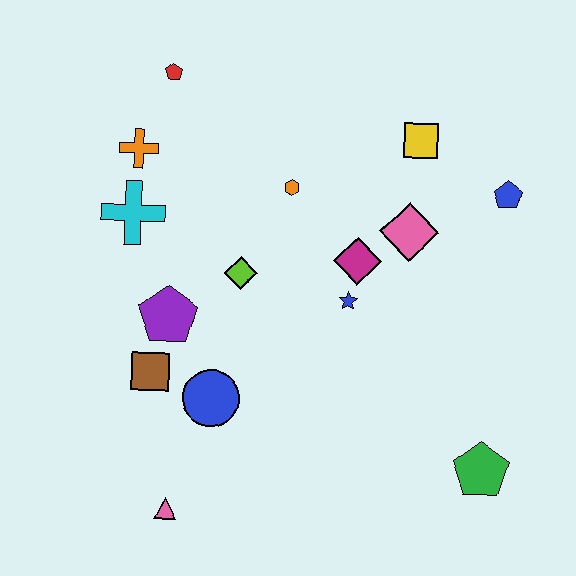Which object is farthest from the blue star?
The red pentagon is farthest from the blue star.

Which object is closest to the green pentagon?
The blue star is closest to the green pentagon.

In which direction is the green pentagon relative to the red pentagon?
The green pentagon is below the red pentagon.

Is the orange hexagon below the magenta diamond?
No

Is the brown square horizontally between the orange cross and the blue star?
Yes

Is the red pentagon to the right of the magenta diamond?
No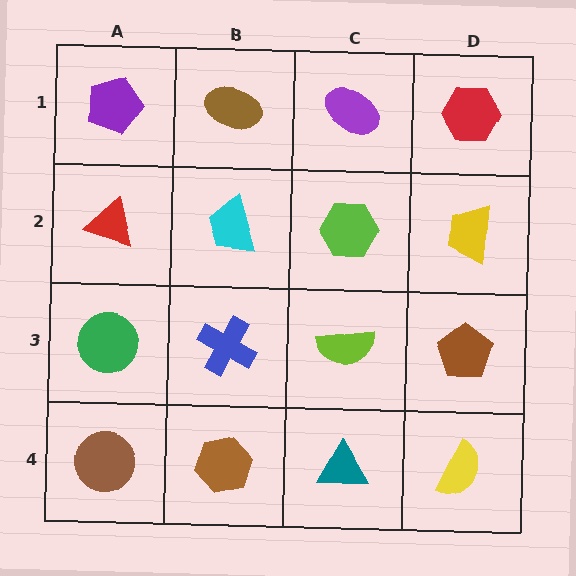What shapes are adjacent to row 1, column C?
A lime hexagon (row 2, column C), a brown ellipse (row 1, column B), a red hexagon (row 1, column D).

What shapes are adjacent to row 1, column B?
A cyan trapezoid (row 2, column B), a purple pentagon (row 1, column A), a purple ellipse (row 1, column C).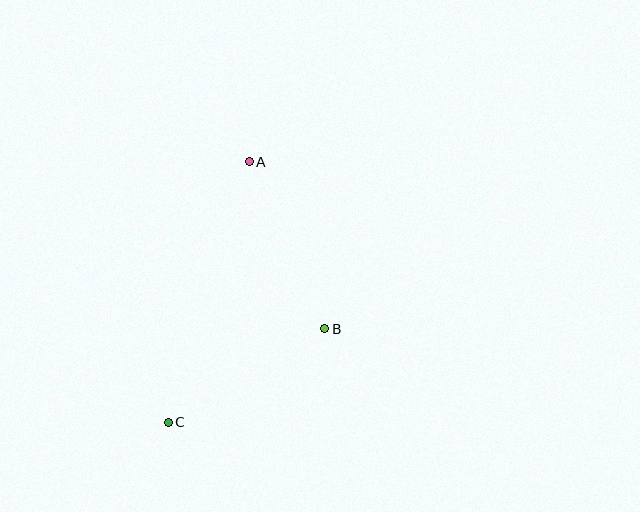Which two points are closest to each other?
Points B and C are closest to each other.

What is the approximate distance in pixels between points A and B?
The distance between A and B is approximately 183 pixels.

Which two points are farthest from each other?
Points A and C are farthest from each other.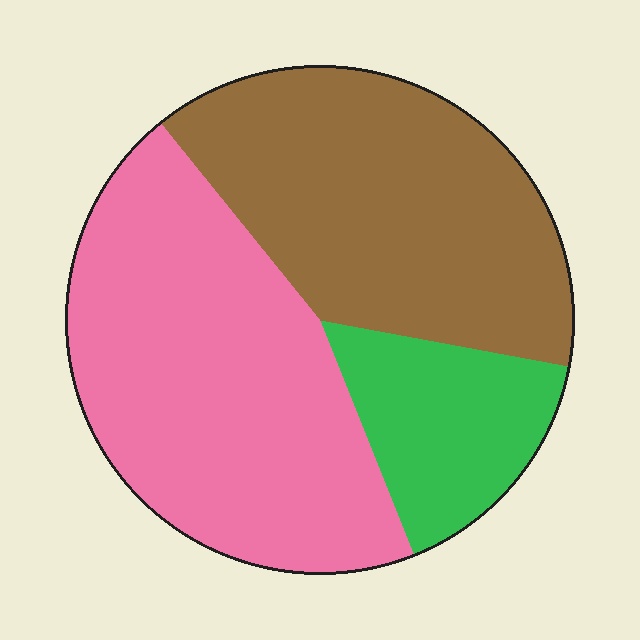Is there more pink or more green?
Pink.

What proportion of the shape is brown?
Brown takes up about two fifths (2/5) of the shape.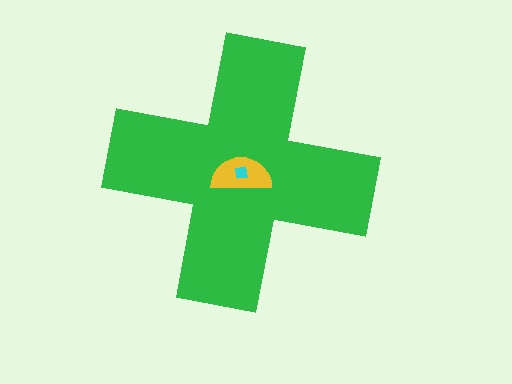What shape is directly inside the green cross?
The yellow semicircle.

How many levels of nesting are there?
3.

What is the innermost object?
The cyan square.